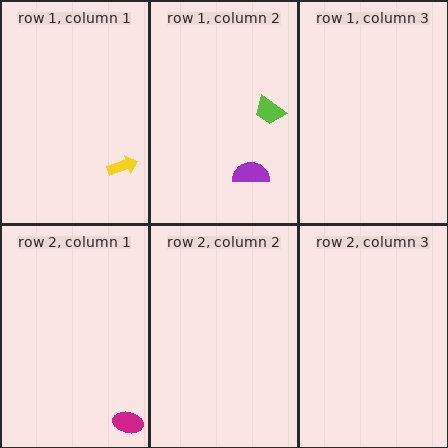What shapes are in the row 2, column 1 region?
The magenta ellipse.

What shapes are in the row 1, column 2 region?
The purple semicircle, the lime trapezoid.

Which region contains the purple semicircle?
The row 1, column 2 region.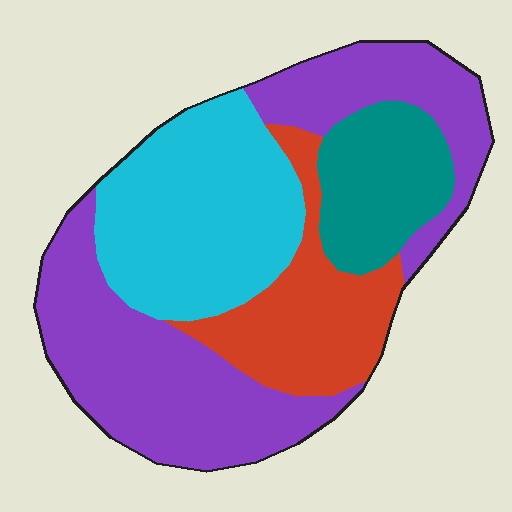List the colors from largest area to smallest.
From largest to smallest: purple, cyan, red, teal.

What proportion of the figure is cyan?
Cyan takes up between a sixth and a third of the figure.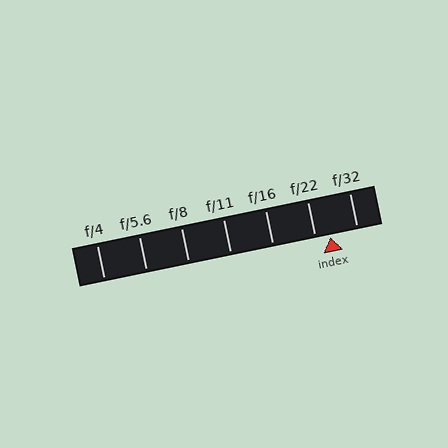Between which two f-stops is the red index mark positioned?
The index mark is between f/22 and f/32.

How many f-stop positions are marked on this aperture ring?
There are 7 f-stop positions marked.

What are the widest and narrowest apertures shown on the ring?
The widest aperture shown is f/4 and the narrowest is f/32.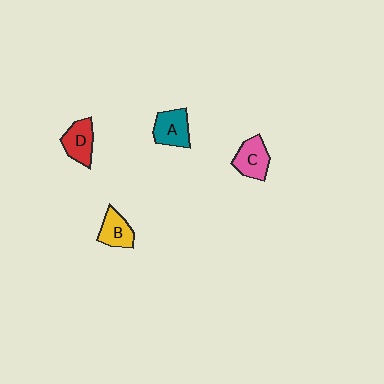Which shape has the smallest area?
Shape B (yellow).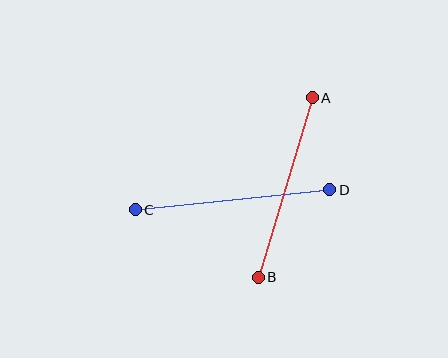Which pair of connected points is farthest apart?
Points C and D are farthest apart.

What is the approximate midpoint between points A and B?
The midpoint is at approximately (285, 187) pixels.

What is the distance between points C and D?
The distance is approximately 196 pixels.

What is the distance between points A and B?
The distance is approximately 187 pixels.